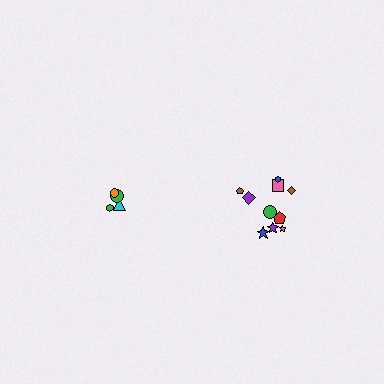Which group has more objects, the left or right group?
The right group.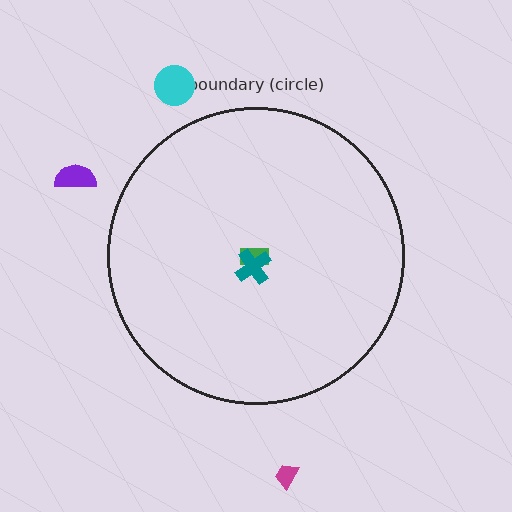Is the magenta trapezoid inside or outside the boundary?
Outside.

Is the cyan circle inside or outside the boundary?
Outside.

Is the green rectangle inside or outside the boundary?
Inside.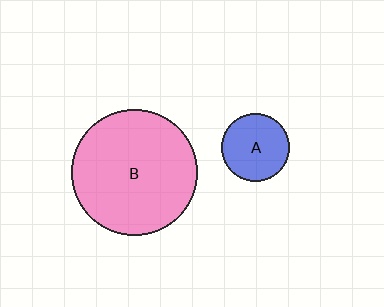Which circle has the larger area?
Circle B (pink).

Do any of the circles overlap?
No, none of the circles overlap.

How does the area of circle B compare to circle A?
Approximately 3.4 times.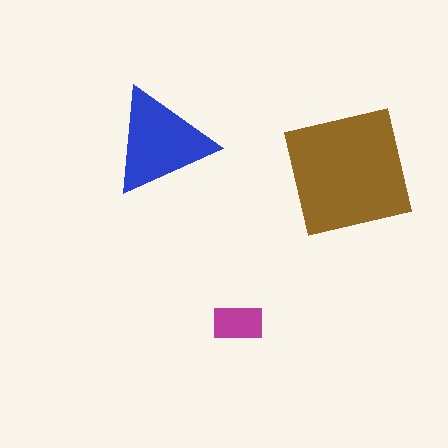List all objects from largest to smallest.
The brown square, the blue triangle, the magenta rectangle.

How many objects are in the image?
There are 3 objects in the image.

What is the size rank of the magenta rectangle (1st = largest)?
3rd.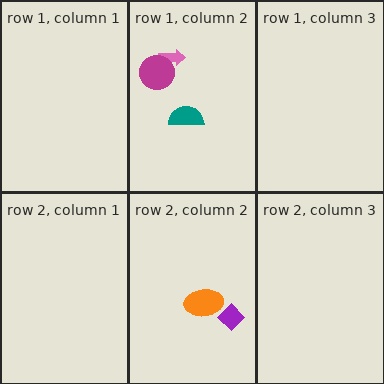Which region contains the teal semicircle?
The row 1, column 2 region.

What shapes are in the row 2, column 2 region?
The purple diamond, the orange ellipse.